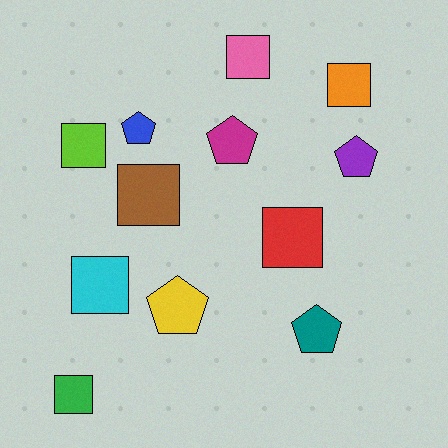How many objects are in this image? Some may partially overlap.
There are 12 objects.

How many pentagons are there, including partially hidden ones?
There are 5 pentagons.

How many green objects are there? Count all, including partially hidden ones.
There is 1 green object.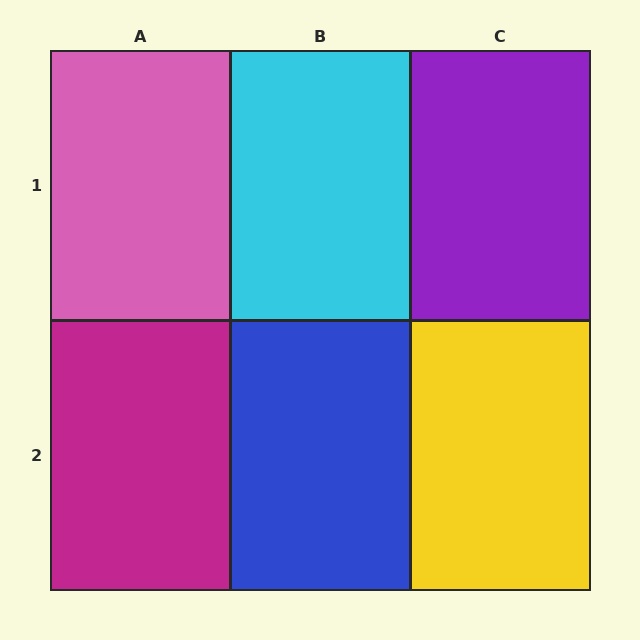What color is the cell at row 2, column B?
Blue.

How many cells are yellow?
1 cell is yellow.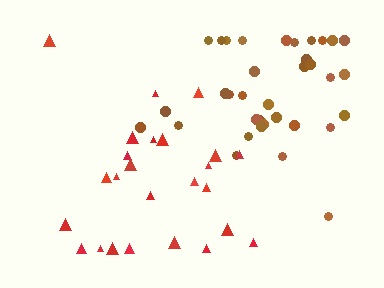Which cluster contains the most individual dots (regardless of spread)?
Brown (35).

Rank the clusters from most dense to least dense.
brown, red.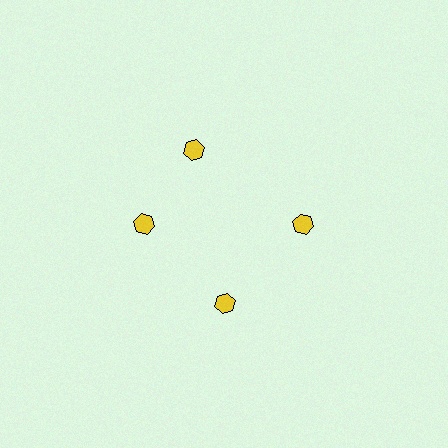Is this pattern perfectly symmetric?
No. The 4 yellow hexagons are arranged in a ring, but one element near the 12 o'clock position is rotated out of alignment along the ring, breaking the 4-fold rotational symmetry.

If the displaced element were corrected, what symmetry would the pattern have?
It would have 4-fold rotational symmetry — the pattern would map onto itself every 90 degrees.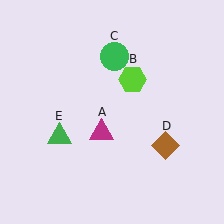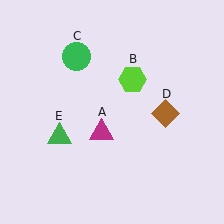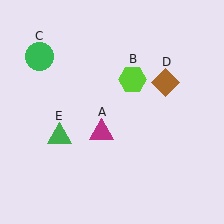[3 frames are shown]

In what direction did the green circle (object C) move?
The green circle (object C) moved left.